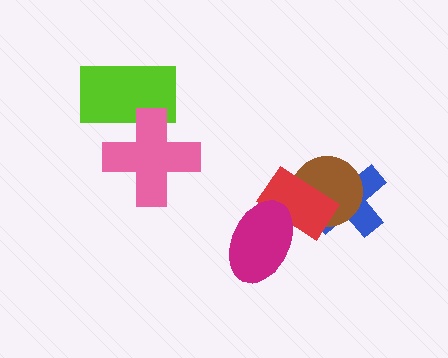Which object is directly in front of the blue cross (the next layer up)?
The brown circle is directly in front of the blue cross.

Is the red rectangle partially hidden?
Yes, it is partially covered by another shape.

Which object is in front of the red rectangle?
The magenta ellipse is in front of the red rectangle.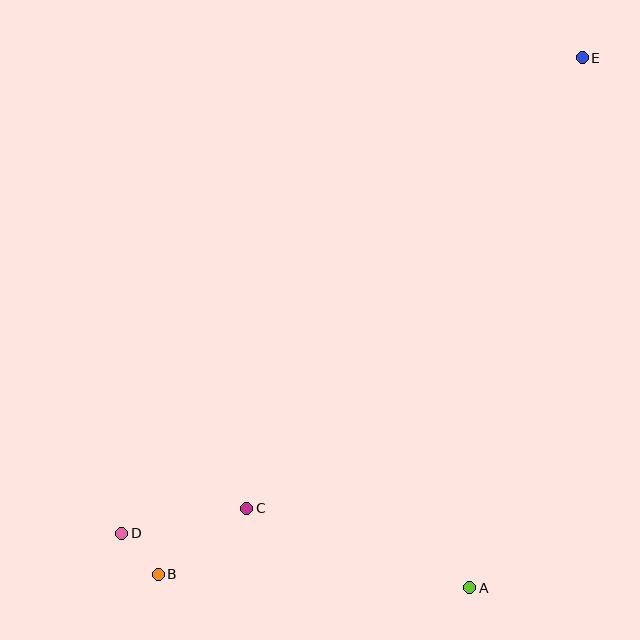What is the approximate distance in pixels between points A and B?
The distance between A and B is approximately 312 pixels.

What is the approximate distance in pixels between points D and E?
The distance between D and E is approximately 662 pixels.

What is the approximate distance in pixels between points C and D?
The distance between C and D is approximately 127 pixels.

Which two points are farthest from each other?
Points B and E are farthest from each other.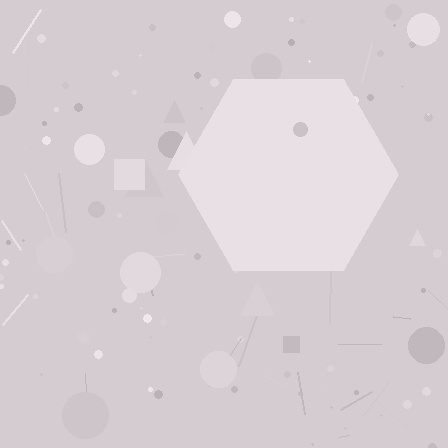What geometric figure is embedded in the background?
A hexagon is embedded in the background.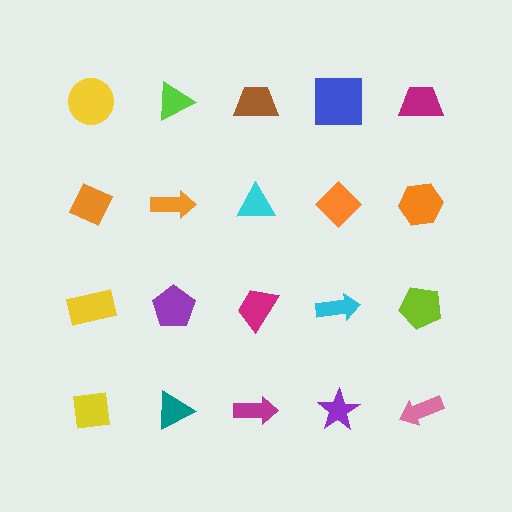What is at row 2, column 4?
An orange diamond.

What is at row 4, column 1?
A yellow square.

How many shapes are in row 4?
5 shapes.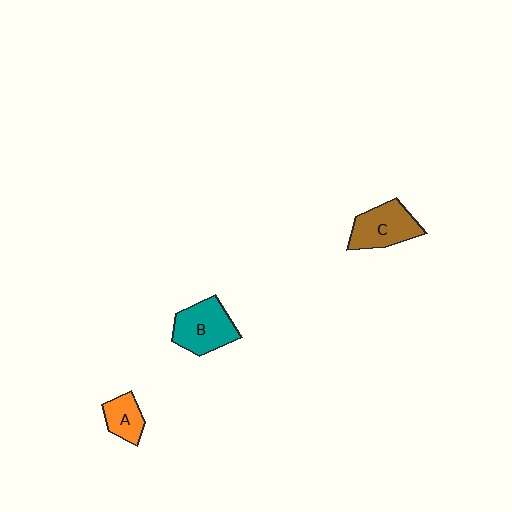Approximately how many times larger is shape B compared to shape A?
Approximately 1.8 times.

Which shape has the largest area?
Shape B (teal).